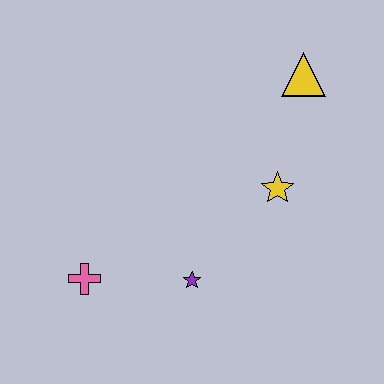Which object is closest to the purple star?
The pink cross is closest to the purple star.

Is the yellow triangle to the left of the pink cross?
No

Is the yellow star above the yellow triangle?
No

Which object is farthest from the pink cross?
The yellow triangle is farthest from the pink cross.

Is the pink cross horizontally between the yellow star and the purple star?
No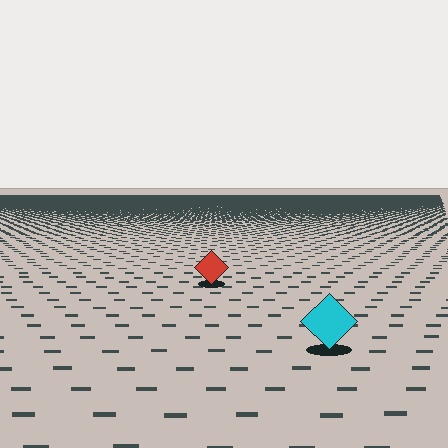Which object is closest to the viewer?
The cyan diamond is closest. The texture marks near it are larger and more spread out.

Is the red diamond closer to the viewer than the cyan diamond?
No. The cyan diamond is closer — you can tell from the texture gradient: the ground texture is coarser near it.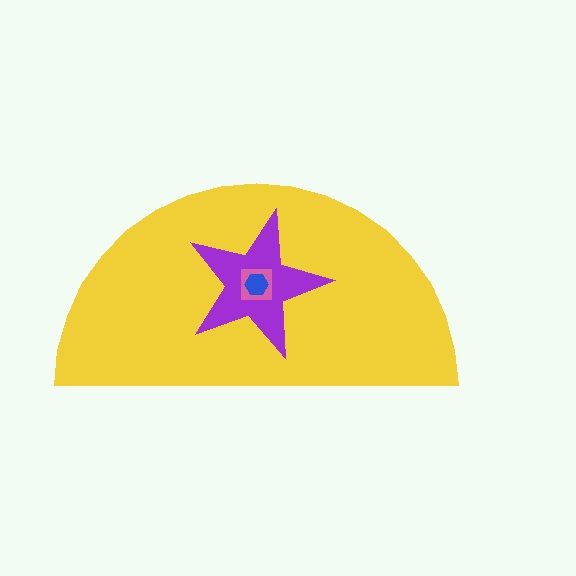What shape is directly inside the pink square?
The blue hexagon.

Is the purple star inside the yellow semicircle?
Yes.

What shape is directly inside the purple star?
The pink square.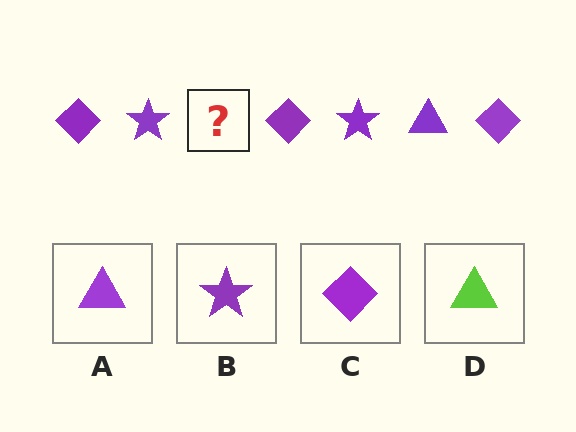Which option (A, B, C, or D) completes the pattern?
A.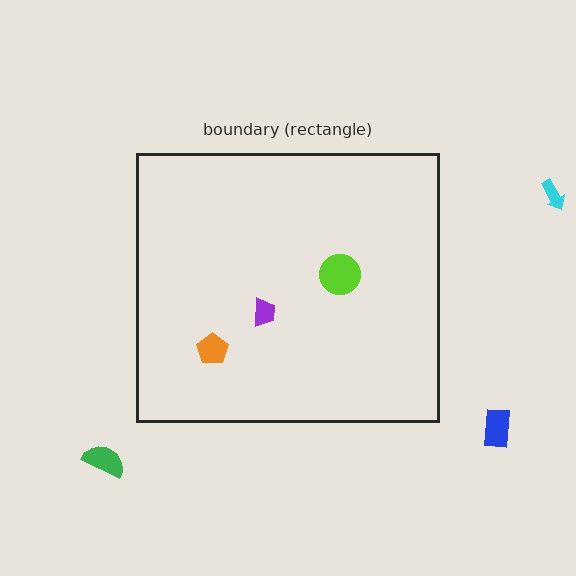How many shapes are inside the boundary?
3 inside, 3 outside.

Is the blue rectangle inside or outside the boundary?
Outside.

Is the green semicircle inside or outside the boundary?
Outside.